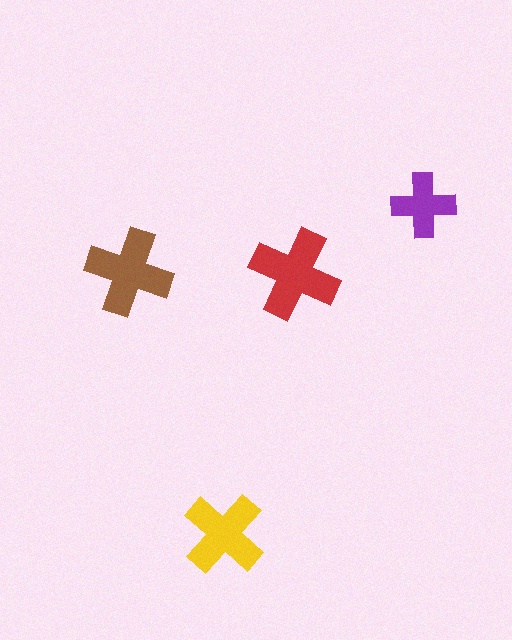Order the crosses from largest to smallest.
the red one, the brown one, the yellow one, the purple one.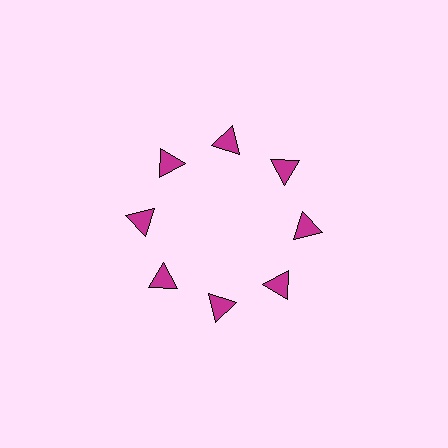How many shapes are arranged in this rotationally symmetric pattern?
There are 8 shapes, arranged in 8 groups of 1.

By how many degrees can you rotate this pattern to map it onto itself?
The pattern maps onto itself every 45 degrees of rotation.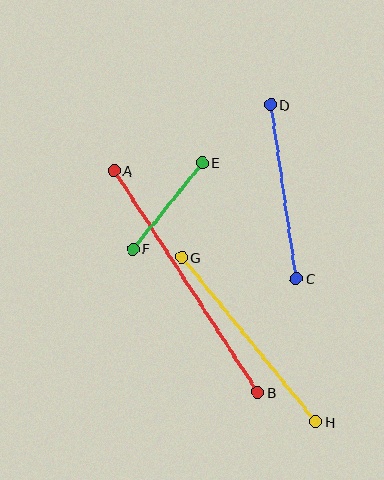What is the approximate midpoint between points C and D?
The midpoint is at approximately (283, 192) pixels.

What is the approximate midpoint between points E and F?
The midpoint is at approximately (167, 206) pixels.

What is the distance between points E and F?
The distance is approximately 111 pixels.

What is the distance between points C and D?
The distance is approximately 176 pixels.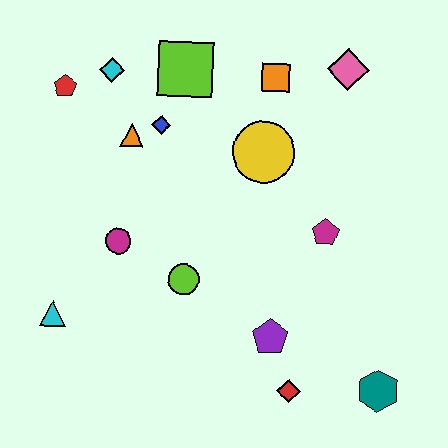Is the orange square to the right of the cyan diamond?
Yes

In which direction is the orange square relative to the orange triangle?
The orange square is to the right of the orange triangle.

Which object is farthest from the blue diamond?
The teal hexagon is farthest from the blue diamond.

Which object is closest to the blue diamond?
The orange triangle is closest to the blue diamond.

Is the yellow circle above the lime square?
No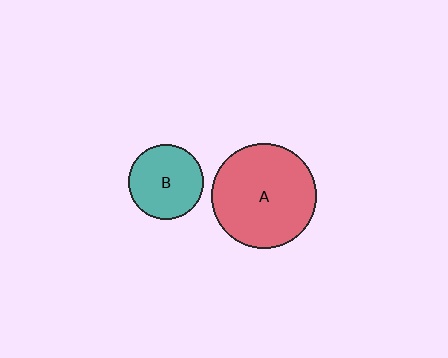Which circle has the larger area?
Circle A (red).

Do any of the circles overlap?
No, none of the circles overlap.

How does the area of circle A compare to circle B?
Approximately 2.0 times.